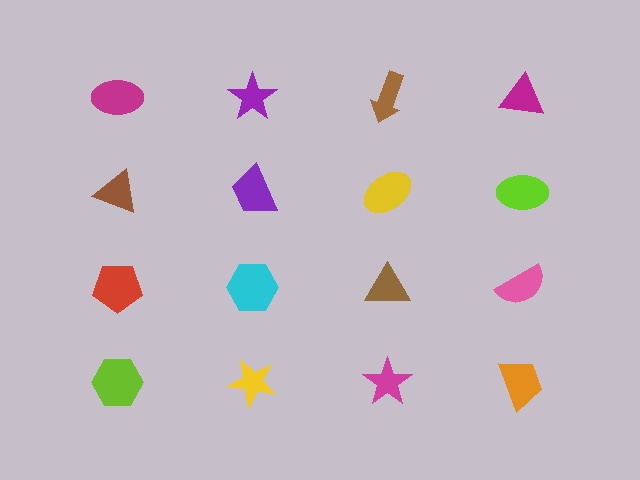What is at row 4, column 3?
A magenta star.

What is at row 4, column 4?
An orange trapezoid.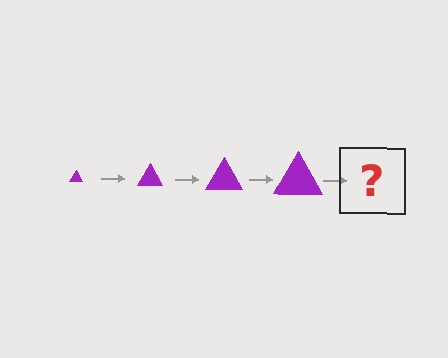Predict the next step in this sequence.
The next step is a purple triangle, larger than the previous one.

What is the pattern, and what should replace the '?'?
The pattern is that the triangle gets progressively larger each step. The '?' should be a purple triangle, larger than the previous one.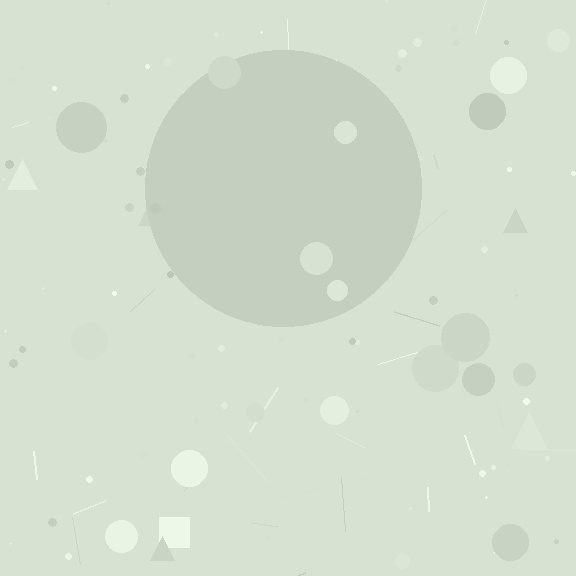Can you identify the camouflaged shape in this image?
The camouflaged shape is a circle.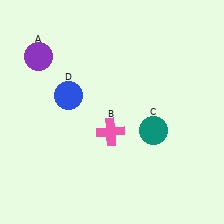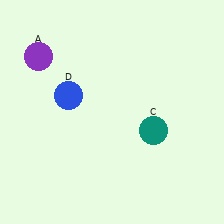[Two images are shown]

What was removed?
The pink cross (B) was removed in Image 2.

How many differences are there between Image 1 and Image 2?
There is 1 difference between the two images.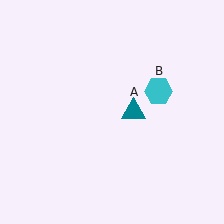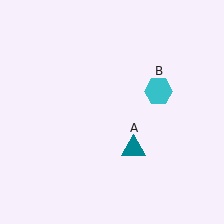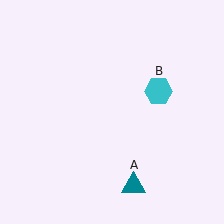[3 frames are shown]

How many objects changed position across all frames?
1 object changed position: teal triangle (object A).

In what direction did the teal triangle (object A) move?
The teal triangle (object A) moved down.